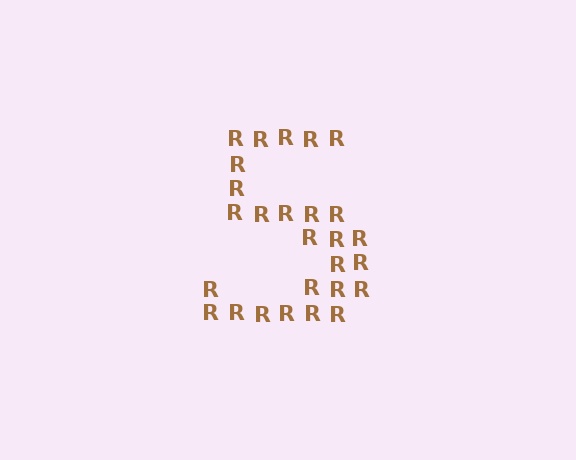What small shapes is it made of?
It is made of small letter R's.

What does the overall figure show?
The overall figure shows the digit 5.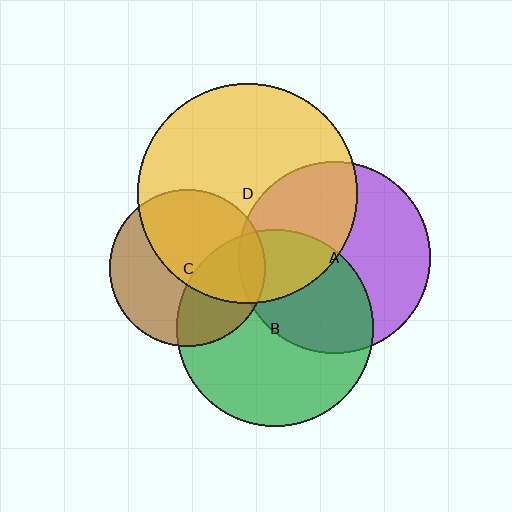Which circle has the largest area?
Circle D (yellow).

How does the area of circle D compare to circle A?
Approximately 1.3 times.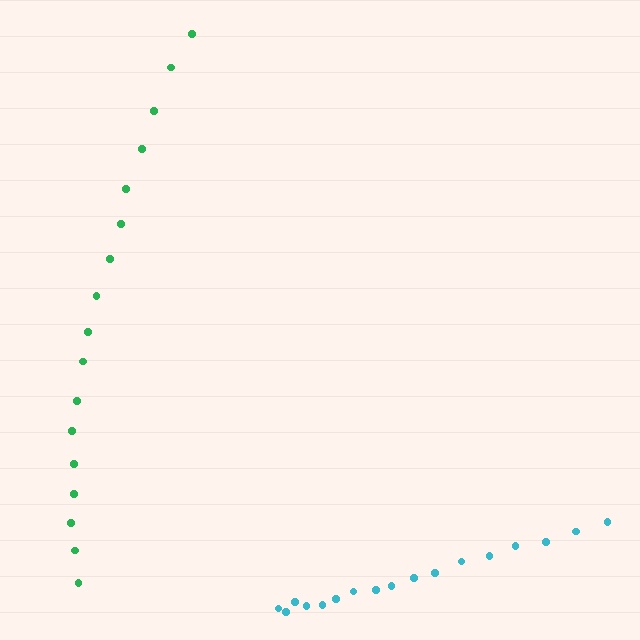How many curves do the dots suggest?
There are 2 distinct paths.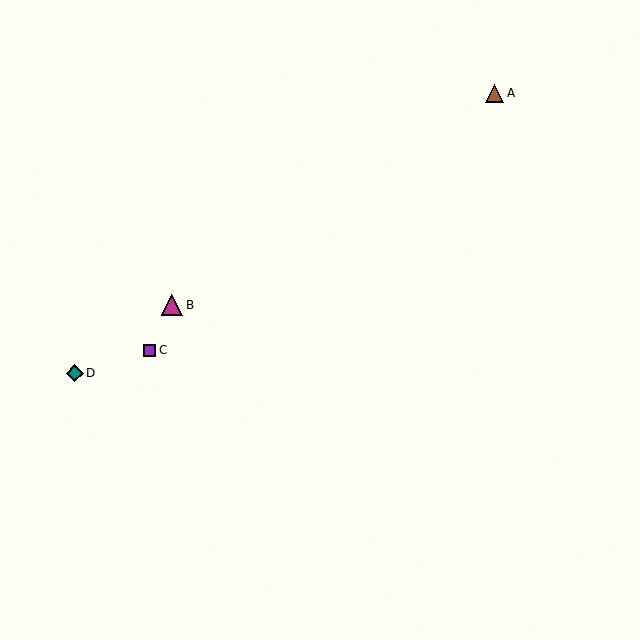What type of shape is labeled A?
Shape A is a brown triangle.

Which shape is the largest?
The magenta triangle (labeled B) is the largest.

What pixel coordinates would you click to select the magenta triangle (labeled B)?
Click at (172, 305) to select the magenta triangle B.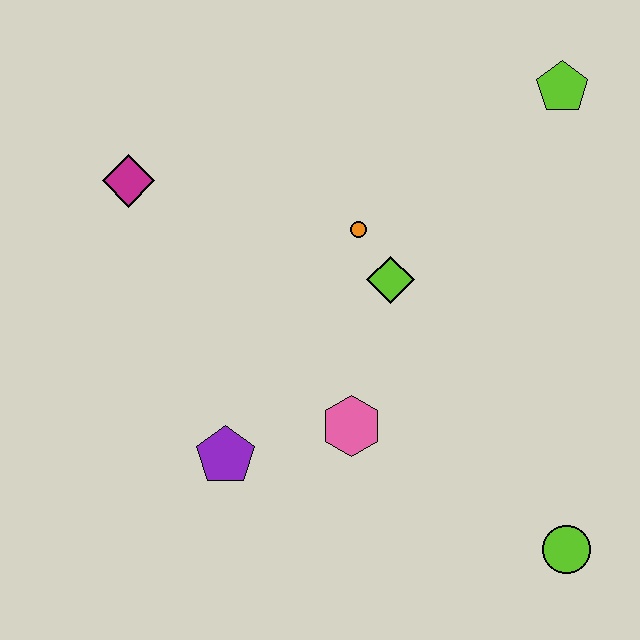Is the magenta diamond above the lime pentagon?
No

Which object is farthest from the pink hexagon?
The lime pentagon is farthest from the pink hexagon.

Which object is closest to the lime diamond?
The orange circle is closest to the lime diamond.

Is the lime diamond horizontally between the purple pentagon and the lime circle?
Yes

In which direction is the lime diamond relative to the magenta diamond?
The lime diamond is to the right of the magenta diamond.